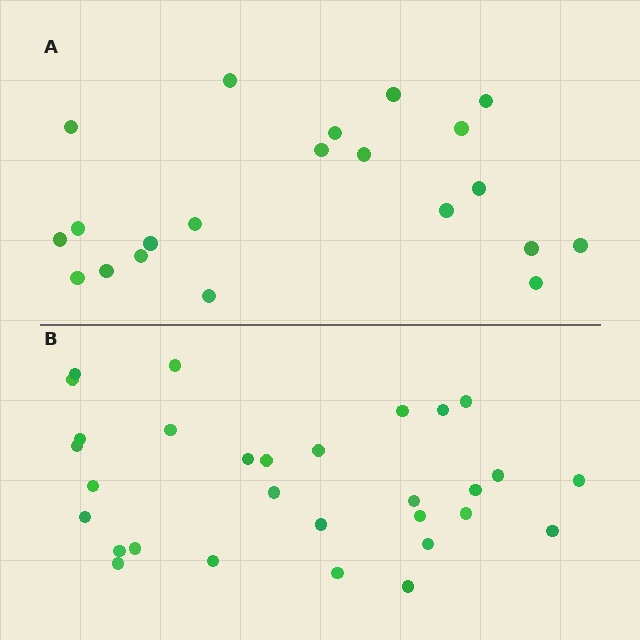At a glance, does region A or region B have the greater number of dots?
Region B (the bottom region) has more dots.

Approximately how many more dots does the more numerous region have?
Region B has roughly 8 or so more dots than region A.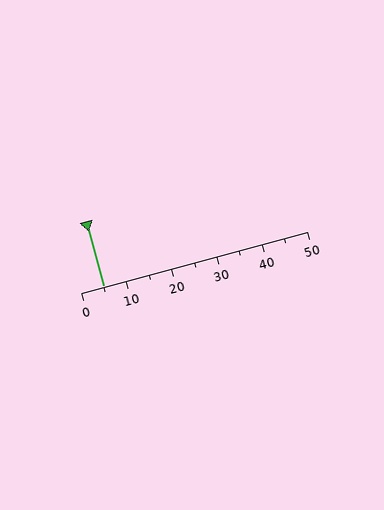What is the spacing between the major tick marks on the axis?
The major ticks are spaced 10 apart.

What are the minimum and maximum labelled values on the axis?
The axis runs from 0 to 50.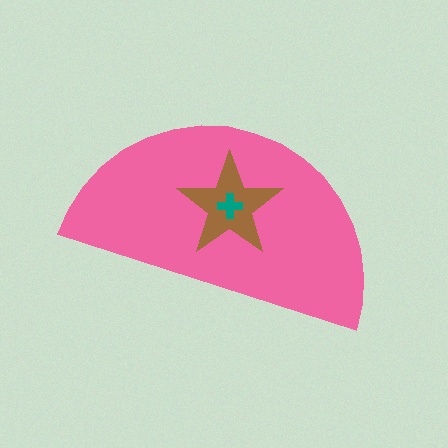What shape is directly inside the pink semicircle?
The brown star.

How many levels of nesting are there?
3.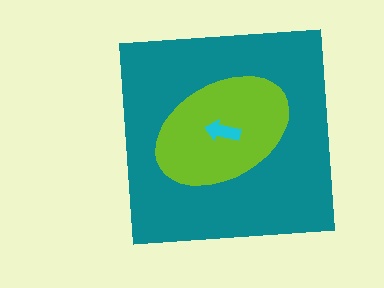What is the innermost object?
The cyan arrow.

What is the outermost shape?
The teal square.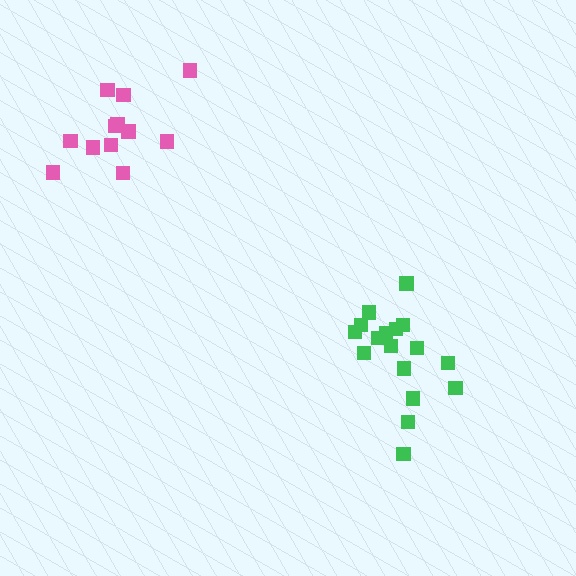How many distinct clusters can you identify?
There are 2 distinct clusters.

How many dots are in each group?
Group 1: 17 dots, Group 2: 12 dots (29 total).